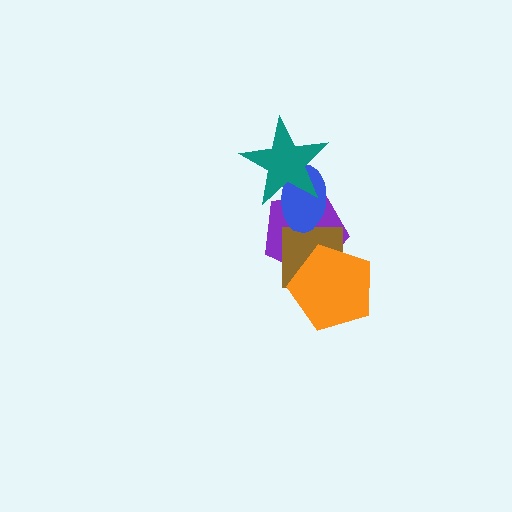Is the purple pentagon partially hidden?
Yes, it is partially covered by another shape.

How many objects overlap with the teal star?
2 objects overlap with the teal star.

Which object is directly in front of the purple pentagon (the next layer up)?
The brown square is directly in front of the purple pentagon.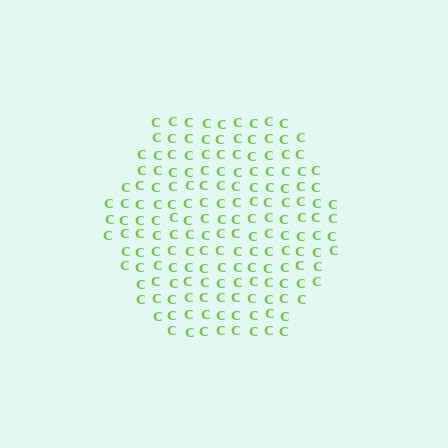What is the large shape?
The large shape is a hexagon.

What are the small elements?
The small elements are letter C's.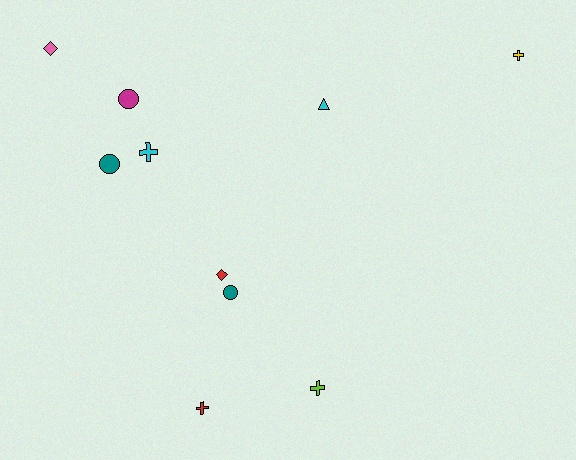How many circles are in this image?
There are 3 circles.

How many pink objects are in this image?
There is 1 pink object.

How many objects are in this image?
There are 10 objects.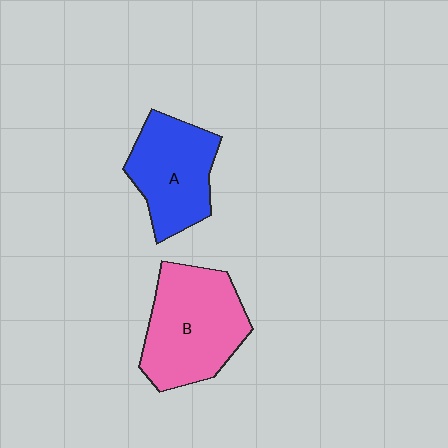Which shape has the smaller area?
Shape A (blue).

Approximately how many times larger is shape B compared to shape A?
Approximately 1.3 times.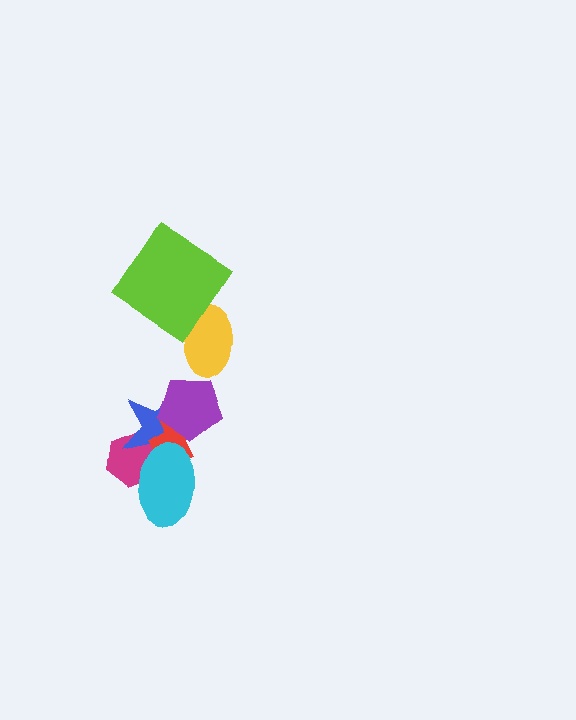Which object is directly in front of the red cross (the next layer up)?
The cyan ellipse is directly in front of the red cross.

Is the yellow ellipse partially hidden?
Yes, it is partially covered by another shape.